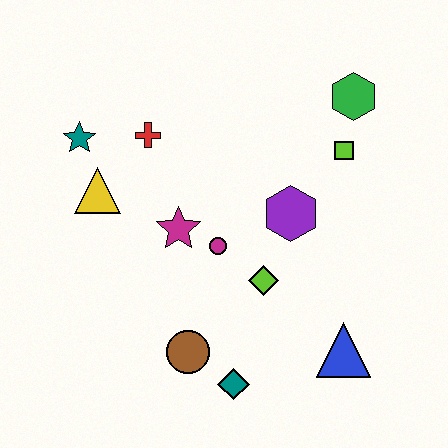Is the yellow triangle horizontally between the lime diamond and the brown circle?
No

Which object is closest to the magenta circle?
The magenta star is closest to the magenta circle.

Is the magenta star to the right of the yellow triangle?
Yes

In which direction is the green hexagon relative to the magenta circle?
The green hexagon is above the magenta circle.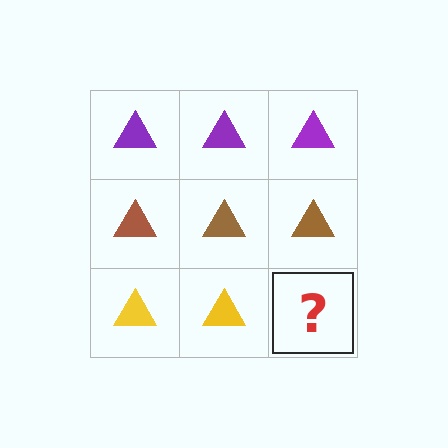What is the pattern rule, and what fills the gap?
The rule is that each row has a consistent color. The gap should be filled with a yellow triangle.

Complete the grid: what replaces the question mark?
The question mark should be replaced with a yellow triangle.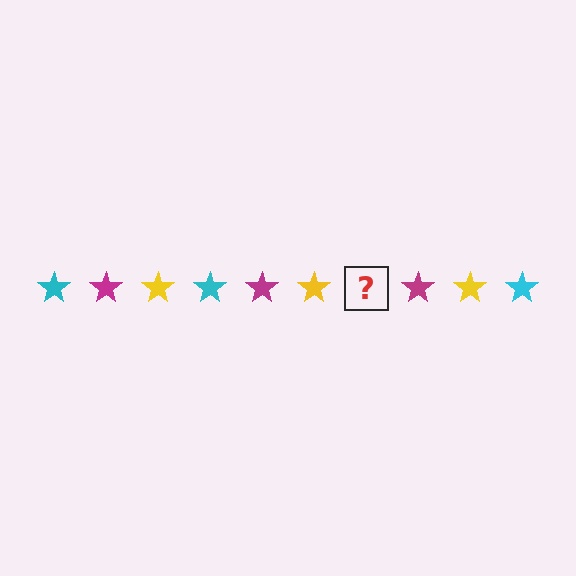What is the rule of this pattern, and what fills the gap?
The rule is that the pattern cycles through cyan, magenta, yellow stars. The gap should be filled with a cyan star.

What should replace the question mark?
The question mark should be replaced with a cyan star.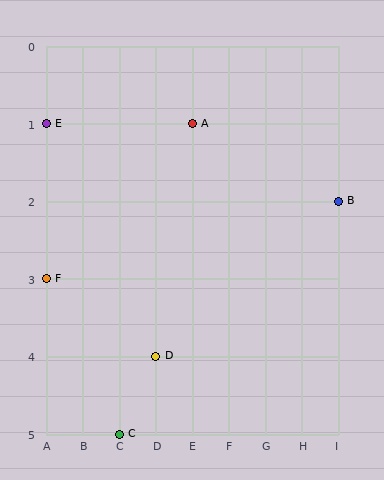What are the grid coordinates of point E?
Point E is at grid coordinates (A, 1).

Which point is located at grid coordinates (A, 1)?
Point E is at (A, 1).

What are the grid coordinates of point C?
Point C is at grid coordinates (C, 5).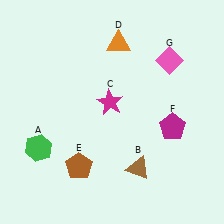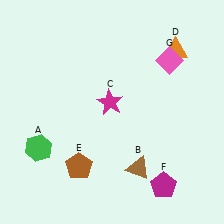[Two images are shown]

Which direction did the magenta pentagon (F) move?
The magenta pentagon (F) moved down.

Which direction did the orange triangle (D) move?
The orange triangle (D) moved right.